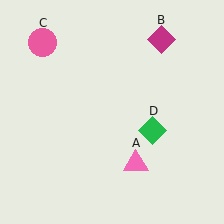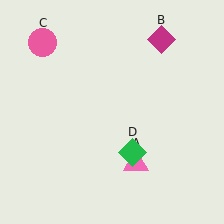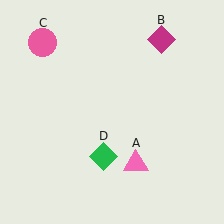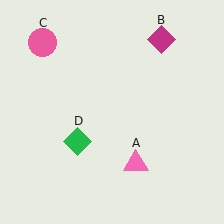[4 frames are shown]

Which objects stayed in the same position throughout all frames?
Pink triangle (object A) and magenta diamond (object B) and pink circle (object C) remained stationary.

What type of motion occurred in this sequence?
The green diamond (object D) rotated clockwise around the center of the scene.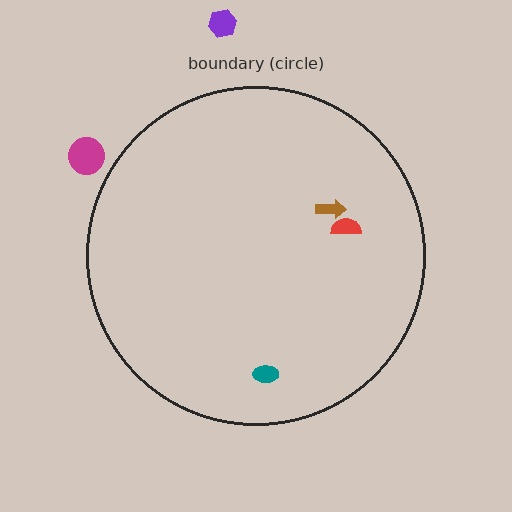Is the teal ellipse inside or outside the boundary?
Inside.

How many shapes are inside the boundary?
3 inside, 2 outside.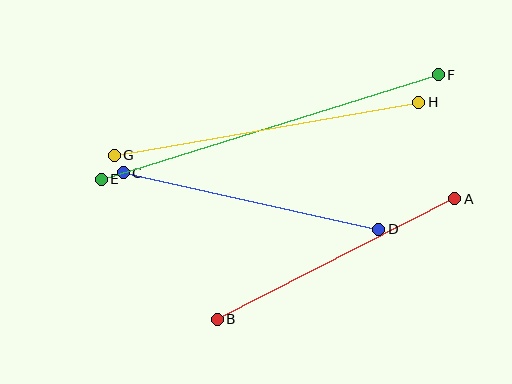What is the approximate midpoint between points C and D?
The midpoint is at approximately (251, 201) pixels.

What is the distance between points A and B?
The distance is approximately 266 pixels.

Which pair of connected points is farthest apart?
Points E and F are farthest apart.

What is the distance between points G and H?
The distance is approximately 309 pixels.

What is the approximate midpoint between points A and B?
The midpoint is at approximately (336, 259) pixels.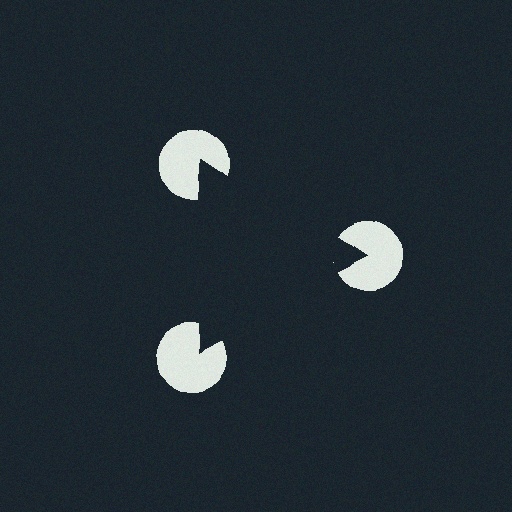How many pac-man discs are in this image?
There are 3 — one at each vertex of the illusory triangle.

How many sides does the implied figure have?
3 sides.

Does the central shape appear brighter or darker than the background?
It typically appears slightly darker than the background, even though no actual brightness change is drawn.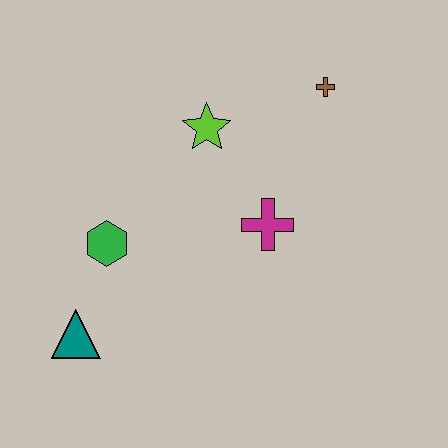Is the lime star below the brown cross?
Yes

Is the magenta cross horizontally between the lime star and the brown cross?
Yes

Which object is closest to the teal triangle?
The green hexagon is closest to the teal triangle.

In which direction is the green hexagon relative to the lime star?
The green hexagon is below the lime star.